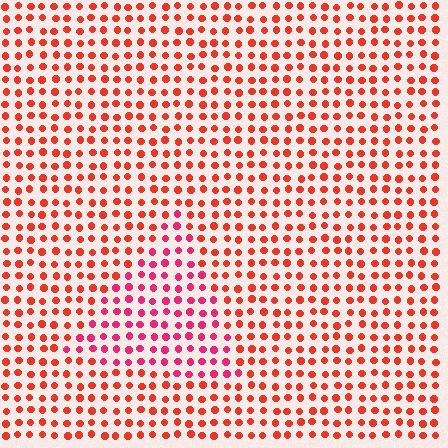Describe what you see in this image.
The image is filled with small red elements in a uniform arrangement. A triangle-shaped region is visible where the elements are tinted to a slightly different hue, forming a subtle color boundary.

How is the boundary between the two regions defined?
The boundary is defined purely by a slight shift in hue (about 29 degrees). Spacing, size, and orientation are identical on both sides.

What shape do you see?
I see a triangle.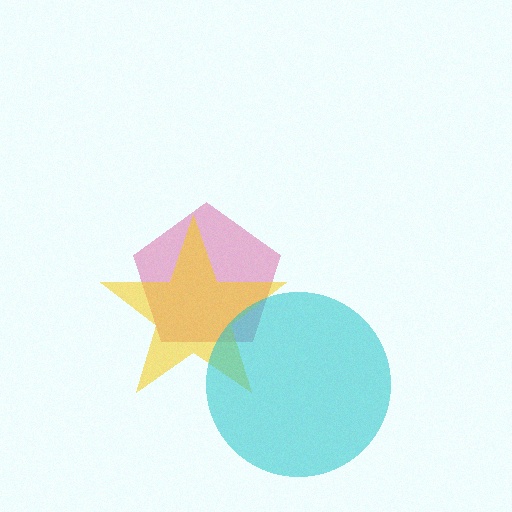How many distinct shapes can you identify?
There are 3 distinct shapes: a pink pentagon, a yellow star, a cyan circle.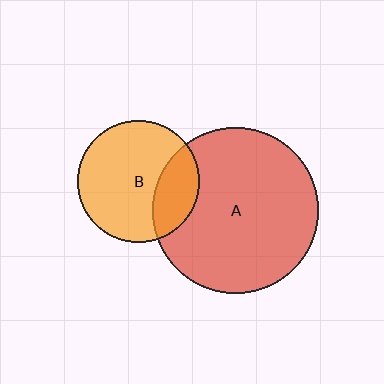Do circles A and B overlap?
Yes.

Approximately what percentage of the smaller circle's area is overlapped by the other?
Approximately 25%.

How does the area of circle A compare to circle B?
Approximately 1.9 times.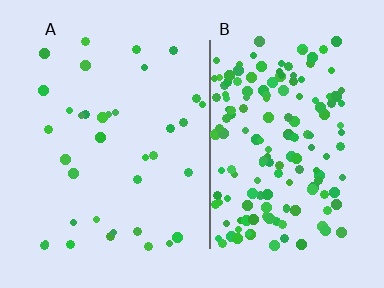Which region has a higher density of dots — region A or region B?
B (the right).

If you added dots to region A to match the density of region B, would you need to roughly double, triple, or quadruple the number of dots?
Approximately quadruple.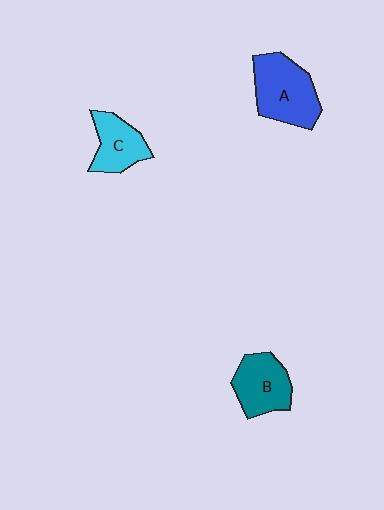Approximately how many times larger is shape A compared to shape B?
Approximately 1.3 times.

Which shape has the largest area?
Shape A (blue).